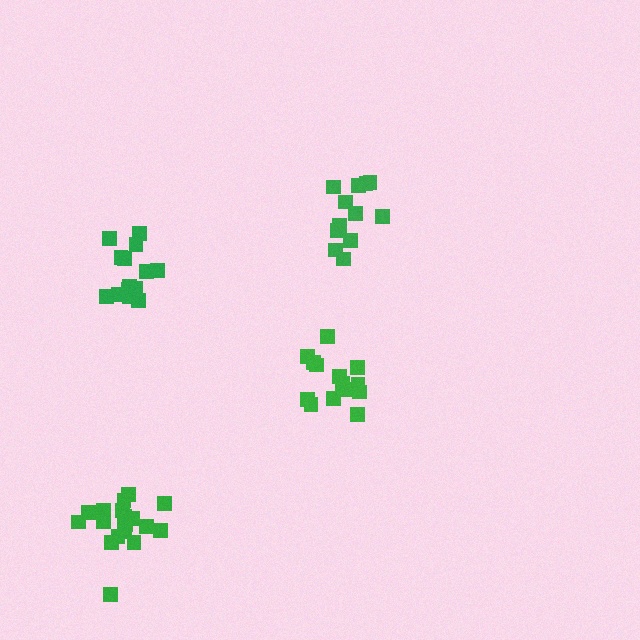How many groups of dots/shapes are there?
There are 4 groups.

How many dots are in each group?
Group 1: 12 dots, Group 2: 18 dots, Group 3: 14 dots, Group 4: 14 dots (58 total).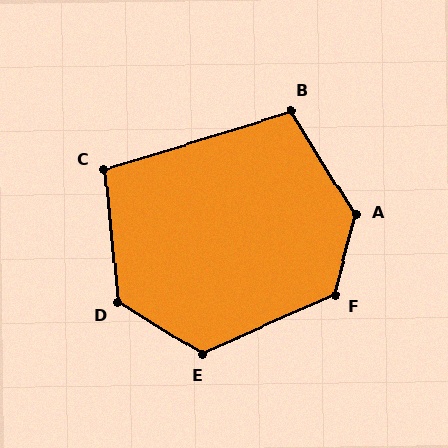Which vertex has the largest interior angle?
A, at approximately 134 degrees.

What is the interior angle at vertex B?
Approximately 104 degrees (obtuse).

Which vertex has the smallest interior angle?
C, at approximately 101 degrees.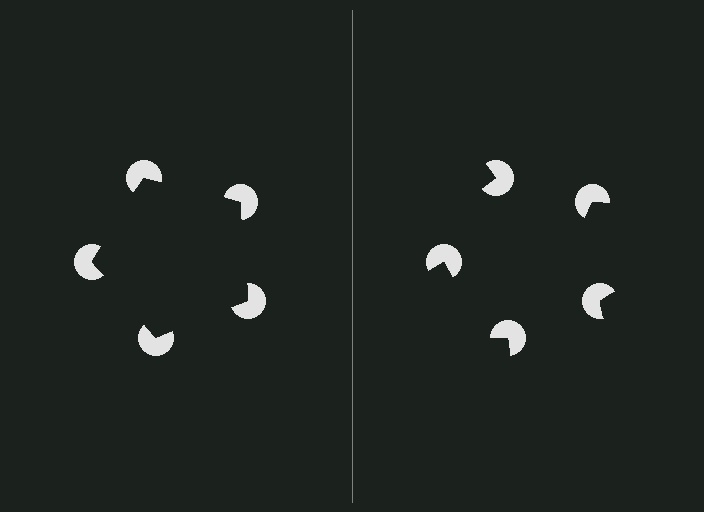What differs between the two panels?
The pac-man discs are positioned identically on both sides; only the wedge orientations differ. On the left they align to a pentagon; on the right they are misaligned.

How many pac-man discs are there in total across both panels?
10 — 5 on each side.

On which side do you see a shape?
An illusory pentagon appears on the left side. On the right side the wedge cuts are rotated, so no coherent shape forms.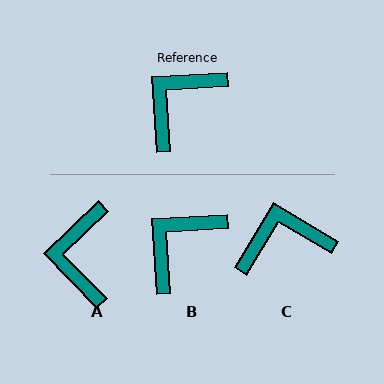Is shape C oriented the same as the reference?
No, it is off by about 34 degrees.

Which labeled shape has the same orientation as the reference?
B.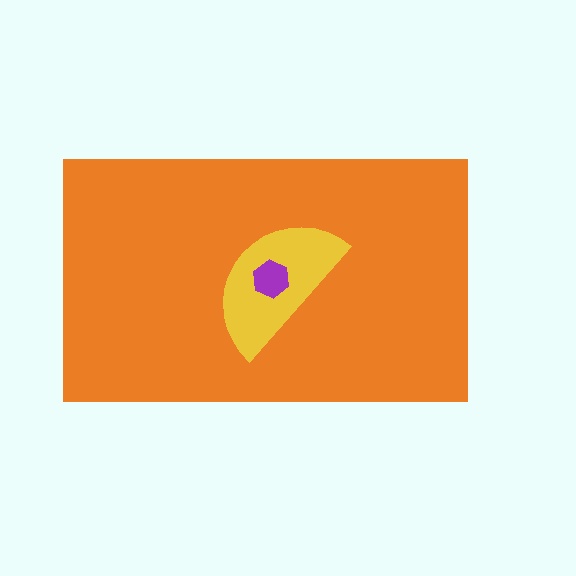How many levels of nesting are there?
3.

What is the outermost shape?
The orange rectangle.